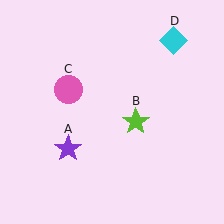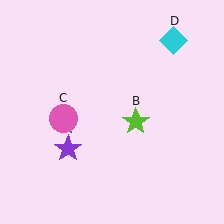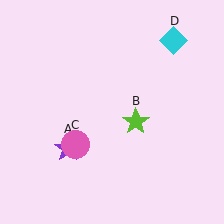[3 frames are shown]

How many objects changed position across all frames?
1 object changed position: pink circle (object C).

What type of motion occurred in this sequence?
The pink circle (object C) rotated counterclockwise around the center of the scene.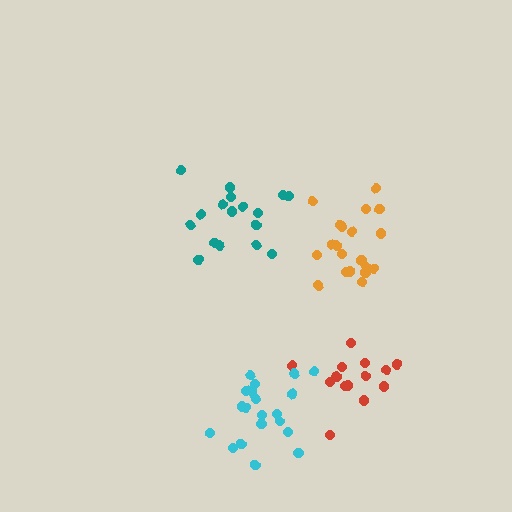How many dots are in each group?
Group 1: 17 dots, Group 2: 14 dots, Group 3: 20 dots, Group 4: 20 dots (71 total).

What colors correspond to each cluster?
The clusters are colored: teal, red, cyan, orange.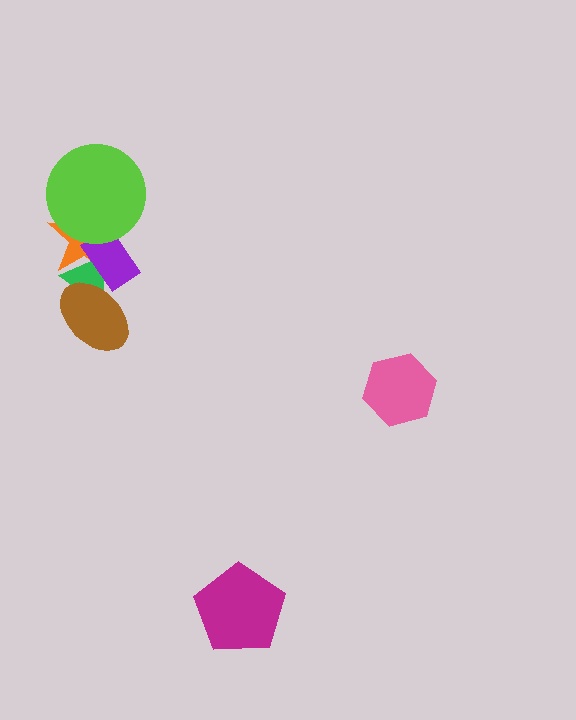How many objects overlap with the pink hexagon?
0 objects overlap with the pink hexagon.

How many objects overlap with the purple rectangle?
4 objects overlap with the purple rectangle.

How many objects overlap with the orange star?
3 objects overlap with the orange star.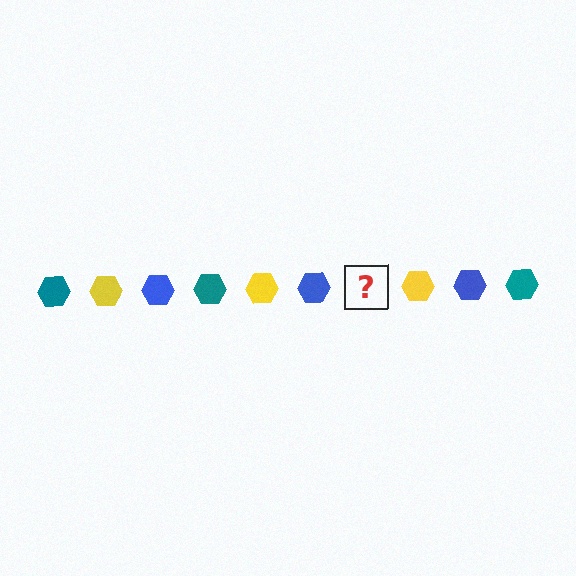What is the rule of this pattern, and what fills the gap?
The rule is that the pattern cycles through teal, yellow, blue hexagons. The gap should be filled with a teal hexagon.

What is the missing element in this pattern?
The missing element is a teal hexagon.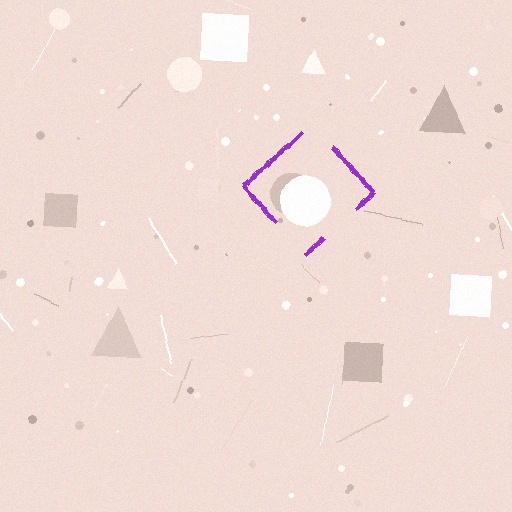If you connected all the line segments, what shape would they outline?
They would outline a diamond.